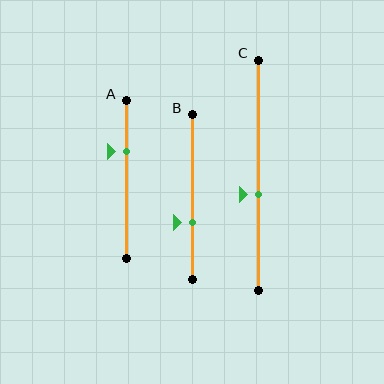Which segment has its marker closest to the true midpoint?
Segment C has its marker closest to the true midpoint.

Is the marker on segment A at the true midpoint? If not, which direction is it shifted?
No, the marker on segment A is shifted upward by about 18% of the segment length.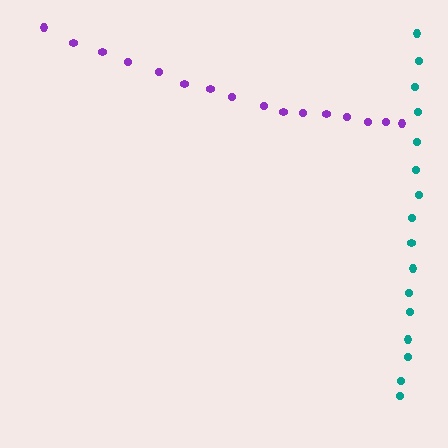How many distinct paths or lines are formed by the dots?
There are 2 distinct paths.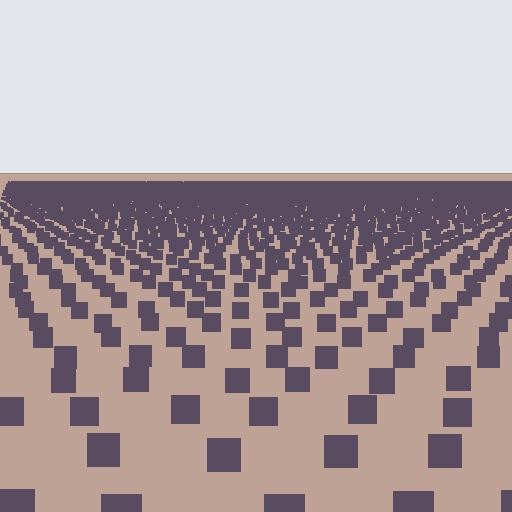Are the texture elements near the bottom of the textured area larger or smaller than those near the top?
Larger. Near the bottom, elements are closer to the viewer and appear at a bigger on-screen size.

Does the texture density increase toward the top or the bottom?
Density increases toward the top.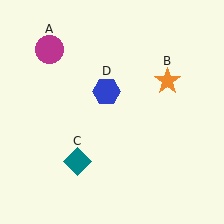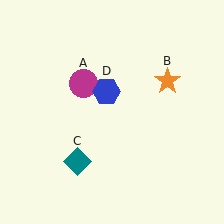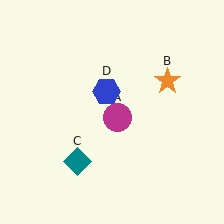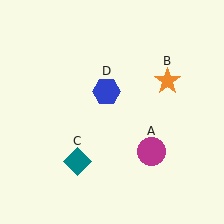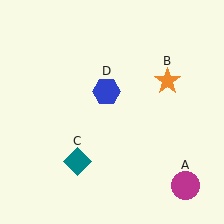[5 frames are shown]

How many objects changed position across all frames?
1 object changed position: magenta circle (object A).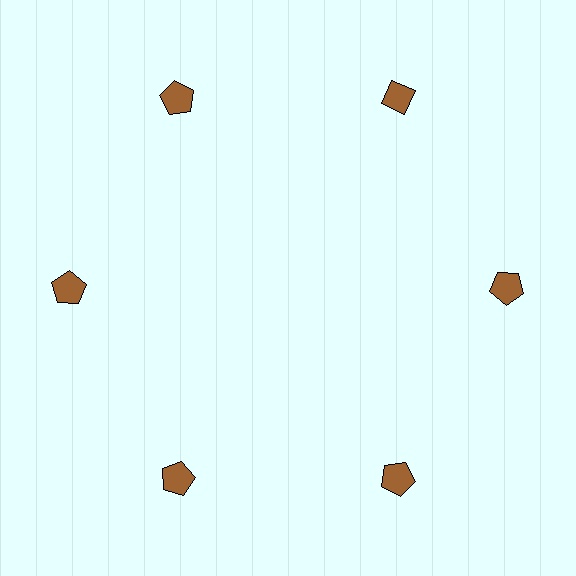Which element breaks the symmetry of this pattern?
The brown diamond at roughly the 1 o'clock position breaks the symmetry. All other shapes are brown pentagons.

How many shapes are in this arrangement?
There are 6 shapes arranged in a ring pattern.